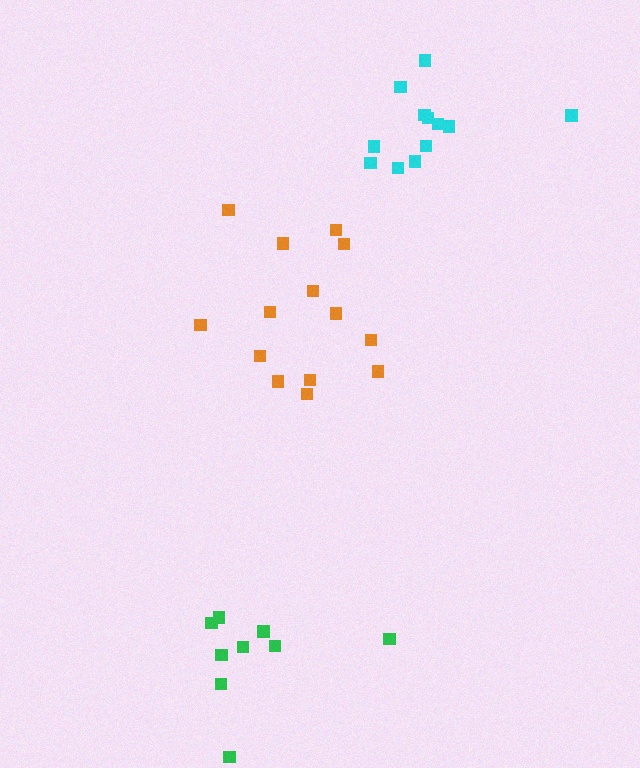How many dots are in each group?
Group 1: 9 dots, Group 2: 12 dots, Group 3: 14 dots (35 total).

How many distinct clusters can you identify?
There are 3 distinct clusters.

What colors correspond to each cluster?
The clusters are colored: green, cyan, orange.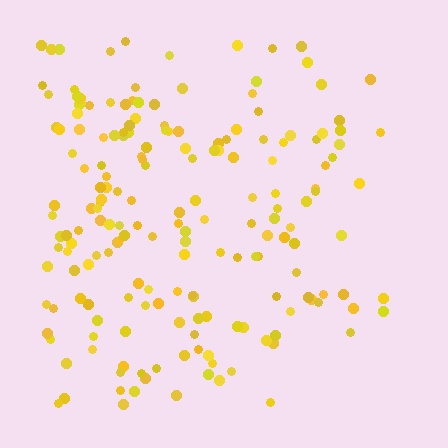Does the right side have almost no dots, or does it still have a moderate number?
Still a moderate number, just noticeably fewer than the left.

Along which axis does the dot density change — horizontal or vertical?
Horizontal.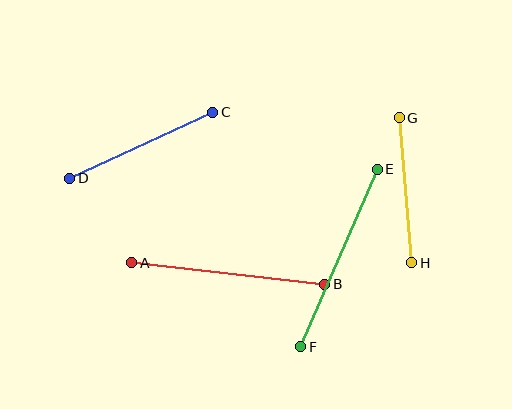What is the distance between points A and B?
The distance is approximately 194 pixels.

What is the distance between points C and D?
The distance is approximately 157 pixels.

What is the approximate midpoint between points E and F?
The midpoint is at approximately (339, 258) pixels.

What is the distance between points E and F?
The distance is approximately 193 pixels.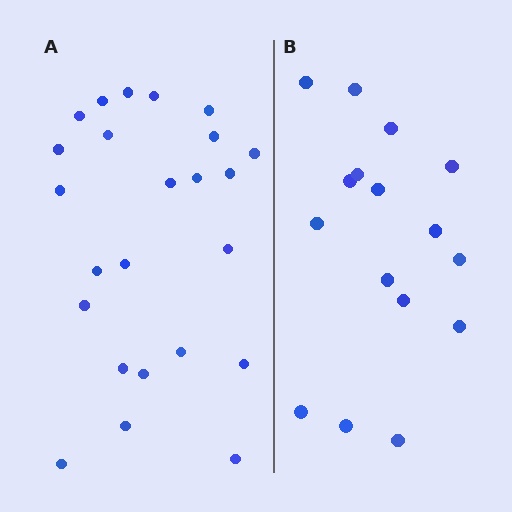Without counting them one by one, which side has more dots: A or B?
Region A (the left region) has more dots.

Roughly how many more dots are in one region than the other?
Region A has roughly 8 or so more dots than region B.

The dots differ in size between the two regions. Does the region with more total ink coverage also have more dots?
No. Region B has more total ink coverage because its dots are larger, but region A actually contains more individual dots. Total area can be misleading — the number of items is what matters here.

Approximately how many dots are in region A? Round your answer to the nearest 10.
About 20 dots. (The exact count is 24, which rounds to 20.)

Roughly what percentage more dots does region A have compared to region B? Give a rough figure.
About 50% more.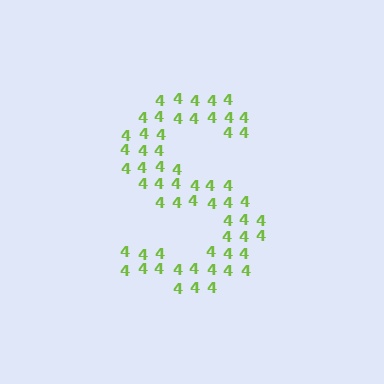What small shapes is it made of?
It is made of small digit 4's.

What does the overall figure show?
The overall figure shows the letter S.